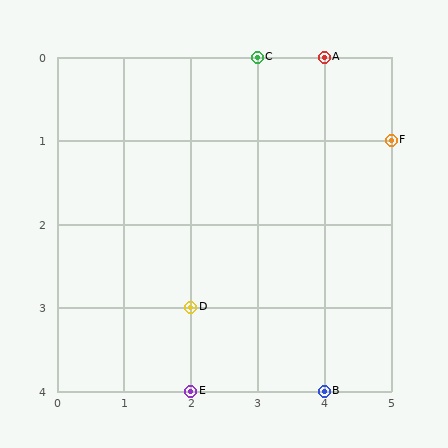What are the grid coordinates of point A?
Point A is at grid coordinates (4, 0).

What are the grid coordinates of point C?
Point C is at grid coordinates (3, 0).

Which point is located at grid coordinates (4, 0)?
Point A is at (4, 0).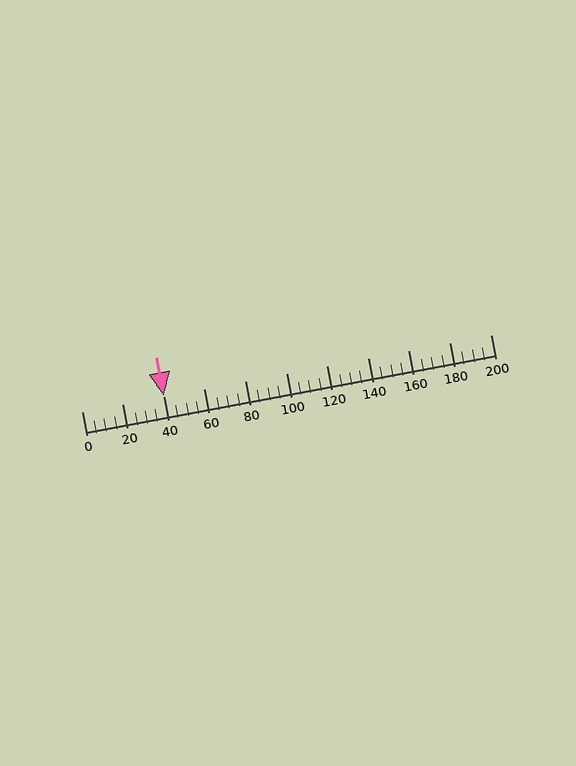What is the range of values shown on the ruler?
The ruler shows values from 0 to 200.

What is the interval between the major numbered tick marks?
The major tick marks are spaced 20 units apart.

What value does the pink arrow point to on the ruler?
The pink arrow points to approximately 40.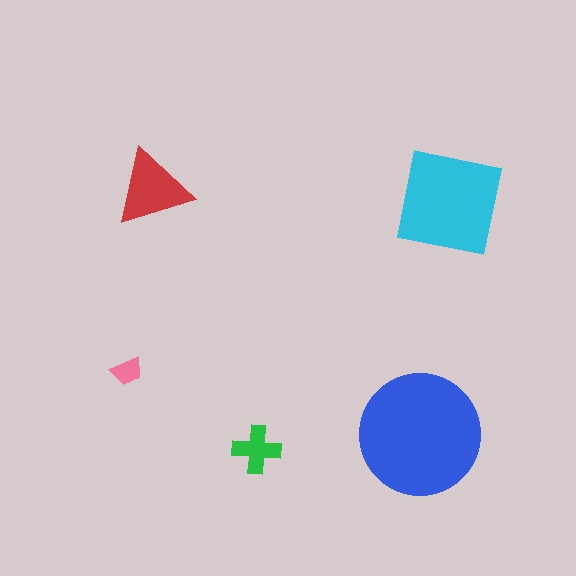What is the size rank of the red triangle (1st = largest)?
3rd.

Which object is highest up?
The red triangle is topmost.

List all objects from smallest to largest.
The pink trapezoid, the green cross, the red triangle, the cyan square, the blue circle.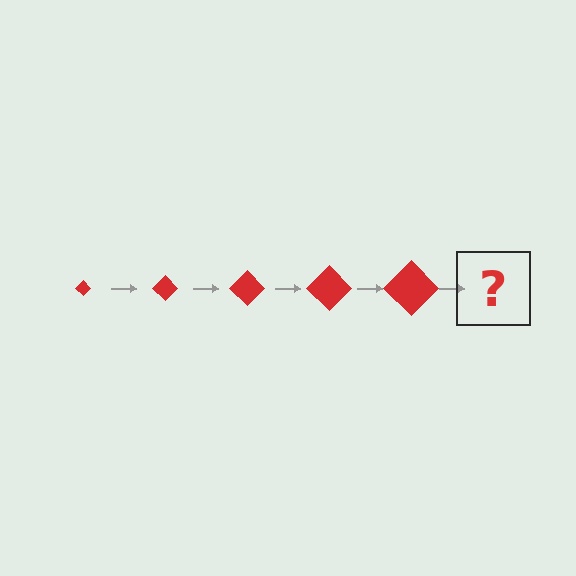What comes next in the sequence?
The next element should be a red diamond, larger than the previous one.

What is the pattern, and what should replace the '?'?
The pattern is that the diamond gets progressively larger each step. The '?' should be a red diamond, larger than the previous one.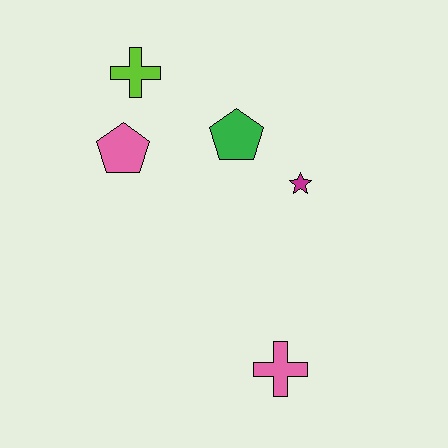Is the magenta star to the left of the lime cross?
No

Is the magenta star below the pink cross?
No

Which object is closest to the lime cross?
The pink pentagon is closest to the lime cross.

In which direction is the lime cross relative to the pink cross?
The lime cross is above the pink cross.